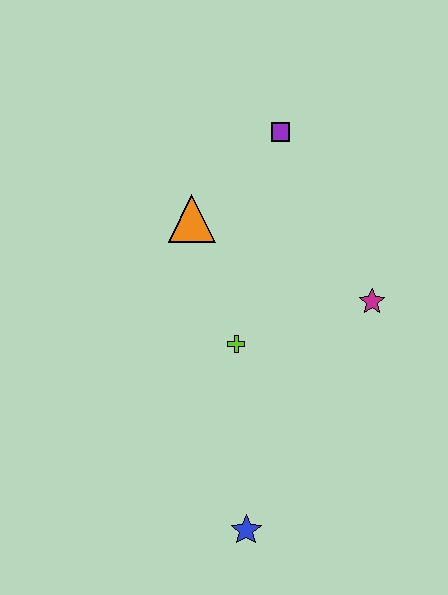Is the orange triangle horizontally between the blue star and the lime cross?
No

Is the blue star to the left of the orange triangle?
No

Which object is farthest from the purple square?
The blue star is farthest from the purple square.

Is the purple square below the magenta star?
No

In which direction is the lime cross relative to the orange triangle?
The lime cross is below the orange triangle.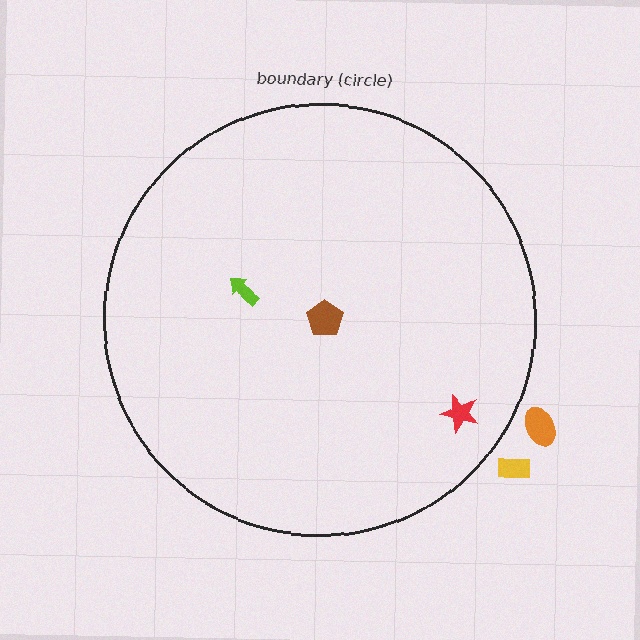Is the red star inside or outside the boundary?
Inside.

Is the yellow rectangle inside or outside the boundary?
Outside.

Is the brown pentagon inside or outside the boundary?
Inside.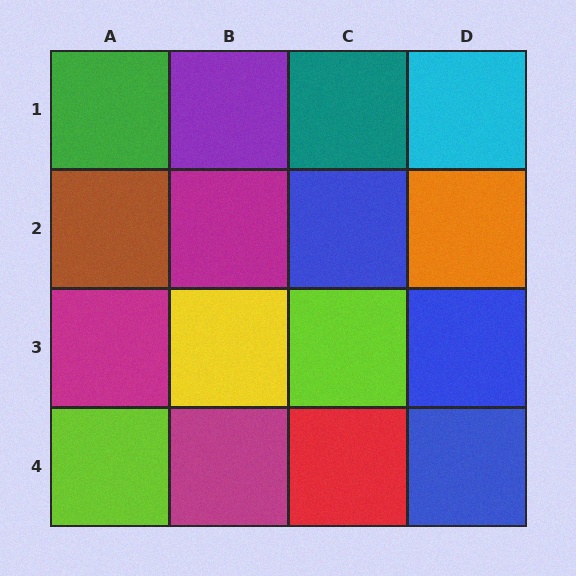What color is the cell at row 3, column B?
Yellow.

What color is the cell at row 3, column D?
Blue.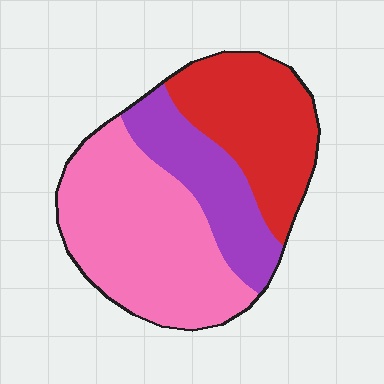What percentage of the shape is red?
Red covers around 30% of the shape.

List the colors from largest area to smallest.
From largest to smallest: pink, red, purple.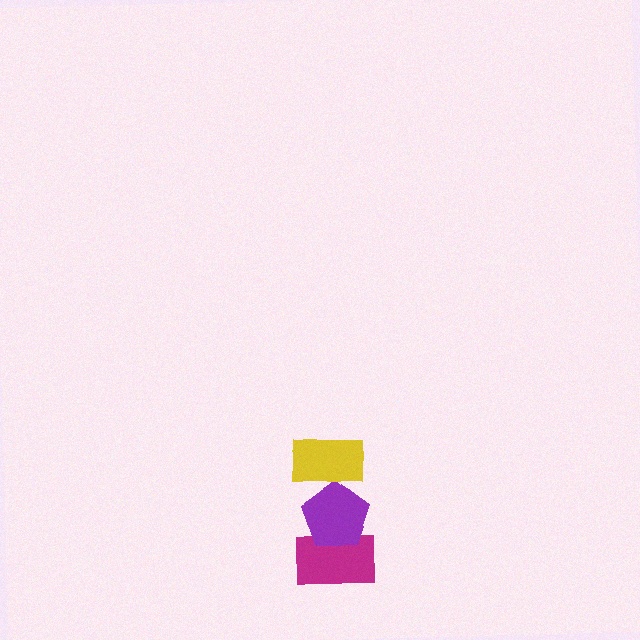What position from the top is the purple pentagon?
The purple pentagon is 2nd from the top.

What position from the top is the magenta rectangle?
The magenta rectangle is 3rd from the top.